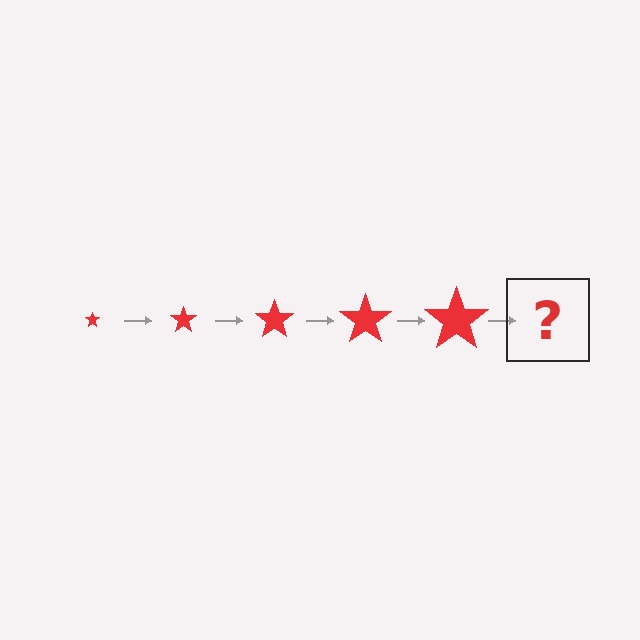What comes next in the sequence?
The next element should be a red star, larger than the previous one.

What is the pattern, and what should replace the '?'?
The pattern is that the star gets progressively larger each step. The '?' should be a red star, larger than the previous one.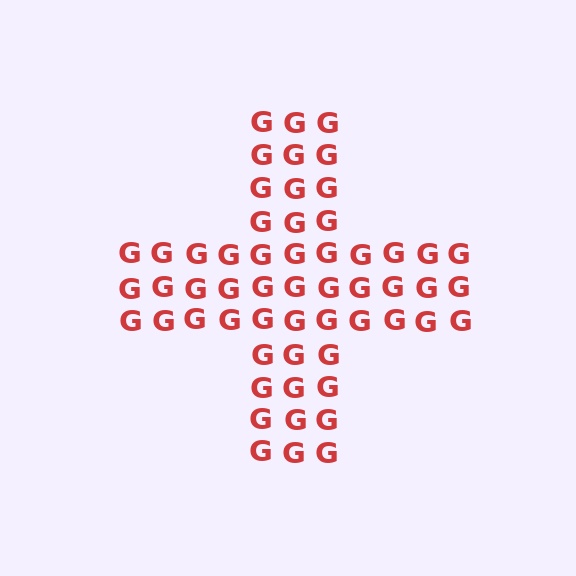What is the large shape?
The large shape is a cross.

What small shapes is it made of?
It is made of small letter G's.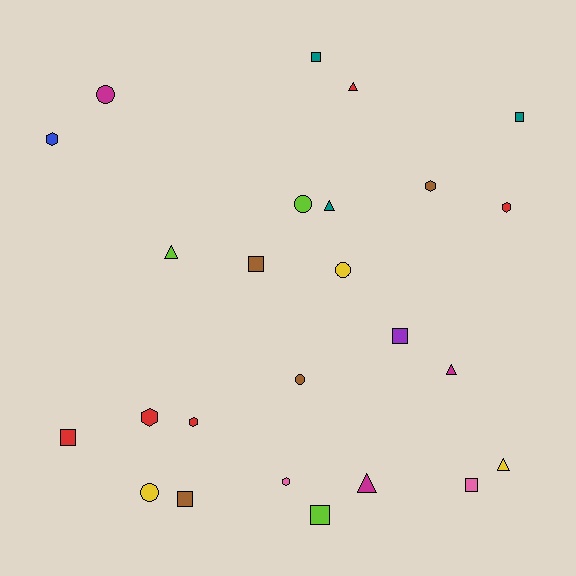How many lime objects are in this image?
There are 3 lime objects.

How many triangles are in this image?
There are 6 triangles.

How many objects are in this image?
There are 25 objects.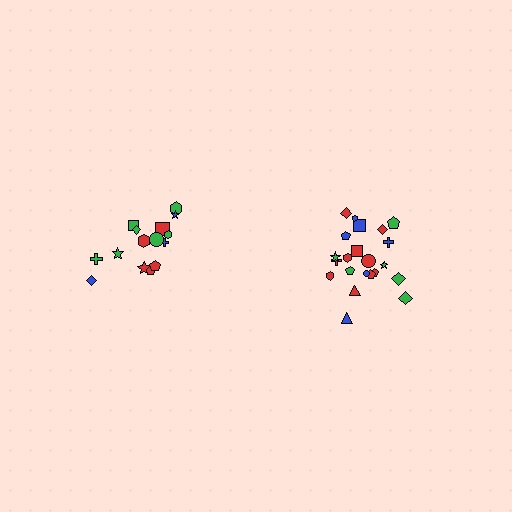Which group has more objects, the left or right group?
The right group.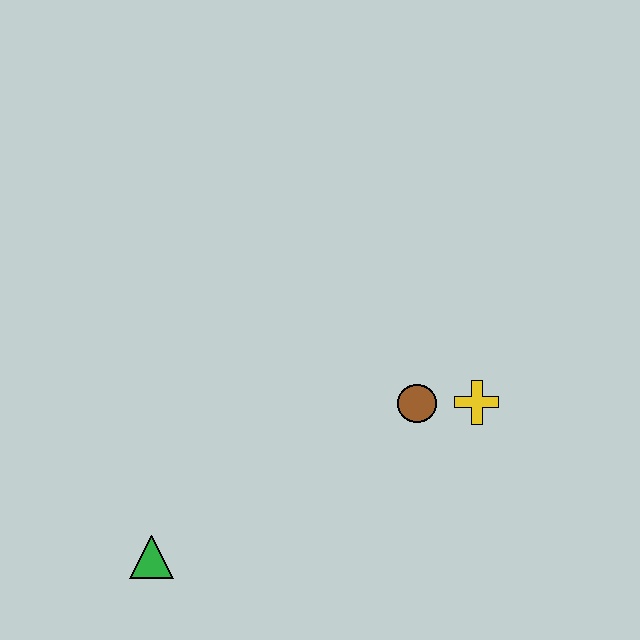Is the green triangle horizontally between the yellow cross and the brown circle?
No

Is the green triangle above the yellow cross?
No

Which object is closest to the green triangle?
The brown circle is closest to the green triangle.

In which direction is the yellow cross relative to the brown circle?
The yellow cross is to the right of the brown circle.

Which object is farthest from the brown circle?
The green triangle is farthest from the brown circle.